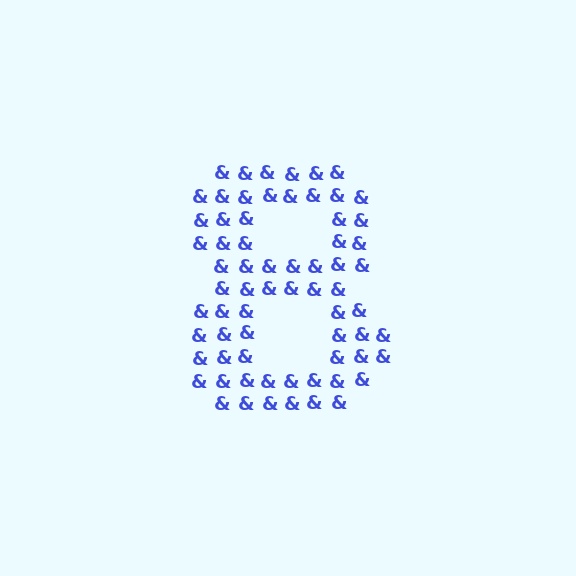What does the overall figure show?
The overall figure shows the digit 8.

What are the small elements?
The small elements are ampersands.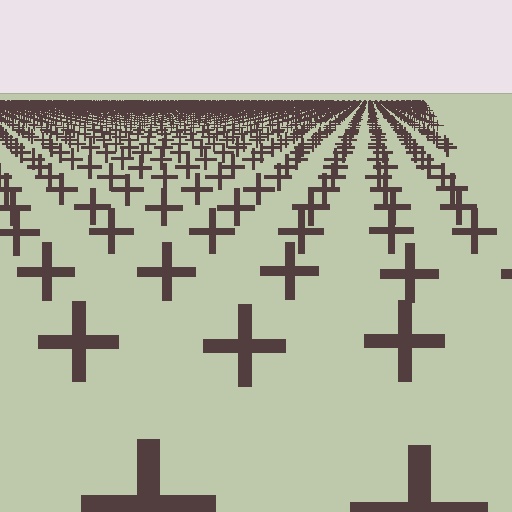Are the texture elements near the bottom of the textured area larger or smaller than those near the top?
Larger. Near the bottom, elements are closer to the viewer and appear at a bigger on-screen size.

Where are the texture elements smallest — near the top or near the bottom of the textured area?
Near the top.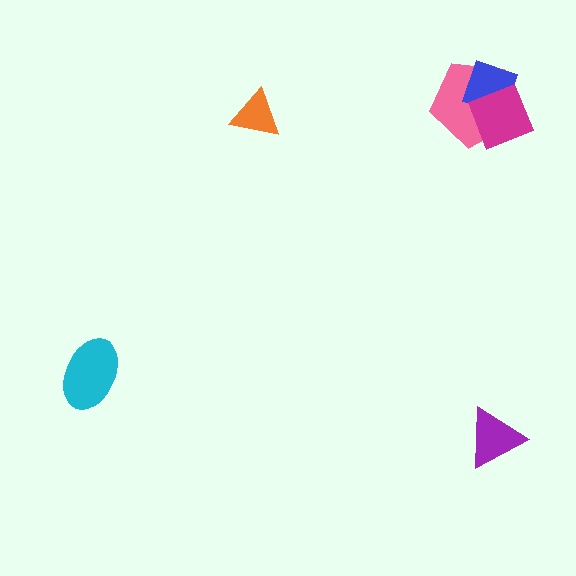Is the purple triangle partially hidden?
No, no other shape covers it.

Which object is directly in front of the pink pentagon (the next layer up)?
The blue diamond is directly in front of the pink pentagon.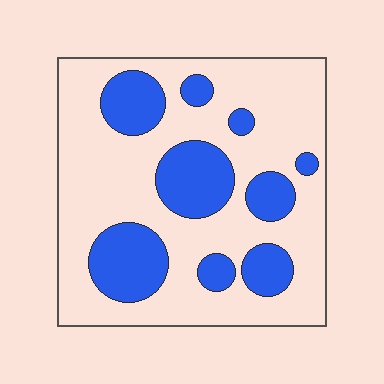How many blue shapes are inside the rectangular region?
9.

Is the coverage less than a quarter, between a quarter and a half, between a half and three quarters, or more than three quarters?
Between a quarter and a half.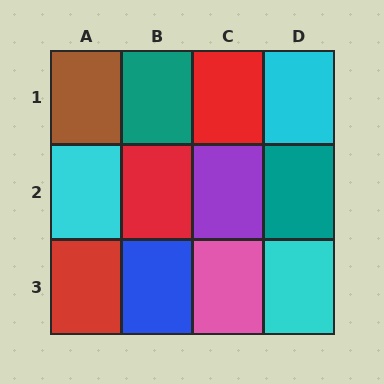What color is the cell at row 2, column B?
Red.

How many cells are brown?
1 cell is brown.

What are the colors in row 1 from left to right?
Brown, teal, red, cyan.